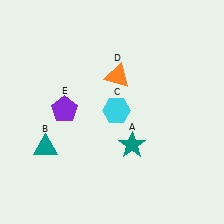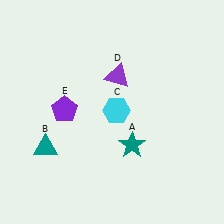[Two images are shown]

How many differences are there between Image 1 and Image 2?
There is 1 difference between the two images.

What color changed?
The triangle (D) changed from orange in Image 1 to purple in Image 2.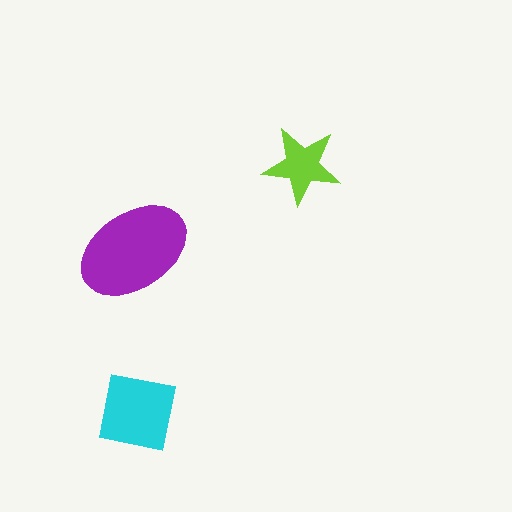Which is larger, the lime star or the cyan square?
The cyan square.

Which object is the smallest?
The lime star.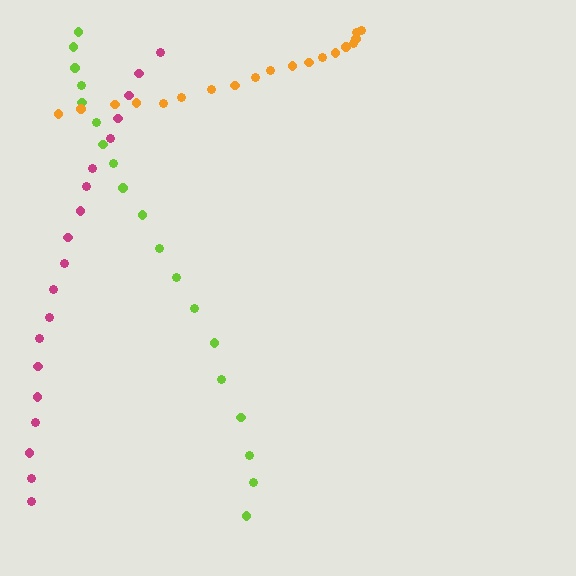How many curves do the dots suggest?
There are 3 distinct paths.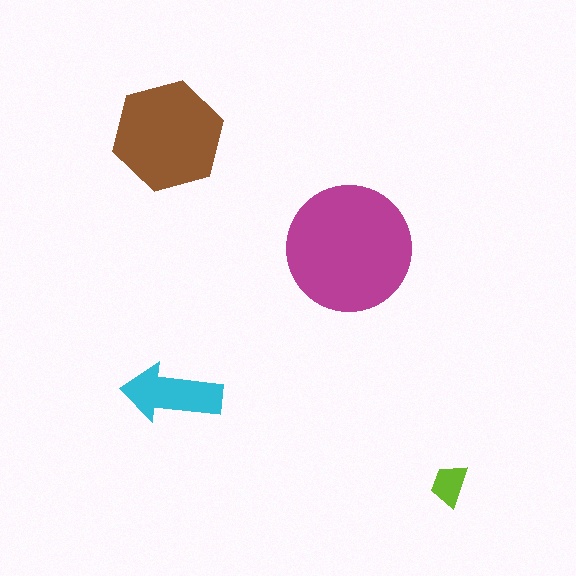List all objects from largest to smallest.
The magenta circle, the brown hexagon, the cyan arrow, the lime trapezoid.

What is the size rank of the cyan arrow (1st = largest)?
3rd.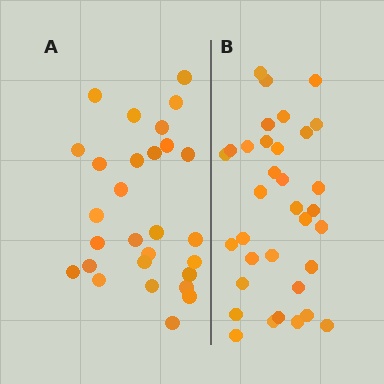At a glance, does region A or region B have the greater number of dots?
Region B (the right region) has more dots.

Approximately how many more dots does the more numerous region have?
Region B has about 6 more dots than region A.